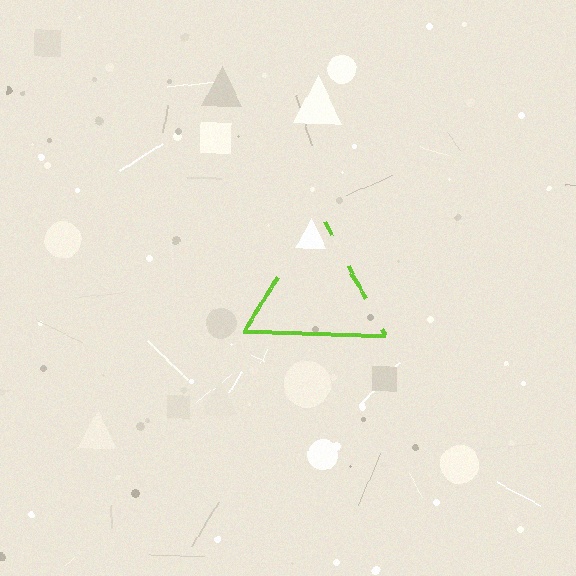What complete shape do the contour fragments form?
The contour fragments form a triangle.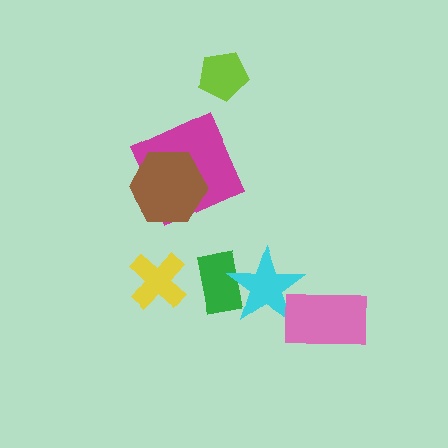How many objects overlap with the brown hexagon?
1 object overlaps with the brown hexagon.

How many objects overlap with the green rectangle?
1 object overlaps with the green rectangle.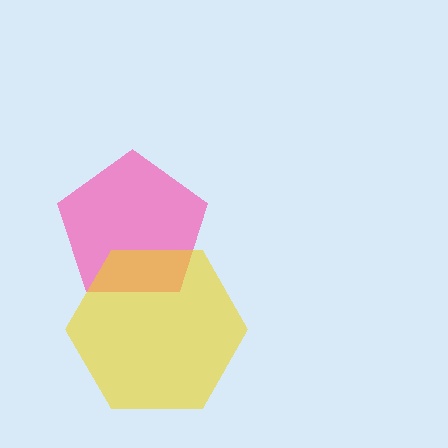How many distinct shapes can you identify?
There are 2 distinct shapes: a pink pentagon, a yellow hexagon.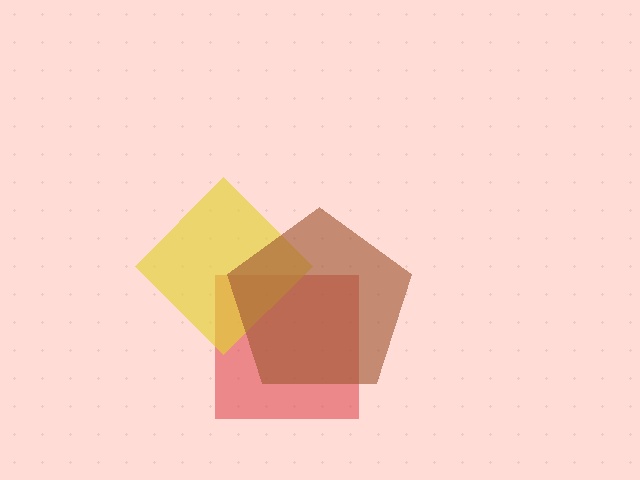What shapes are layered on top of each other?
The layered shapes are: a red square, a yellow diamond, a brown pentagon.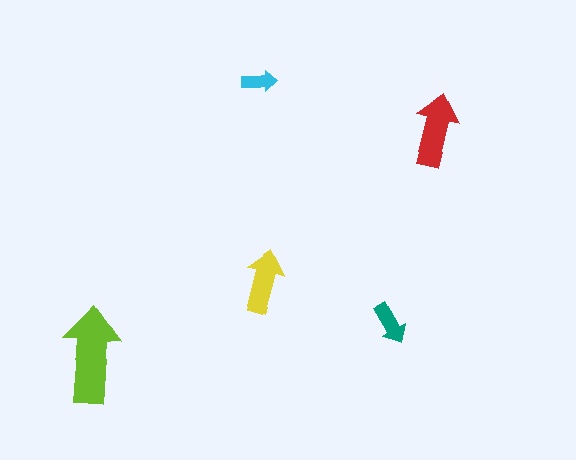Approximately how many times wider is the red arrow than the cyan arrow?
About 2 times wider.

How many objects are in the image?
There are 5 objects in the image.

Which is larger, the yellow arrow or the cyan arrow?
The yellow one.